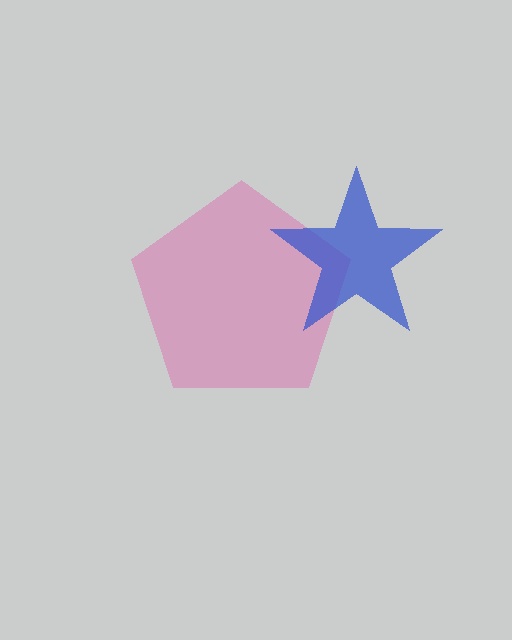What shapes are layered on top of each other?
The layered shapes are: a pink pentagon, a blue star.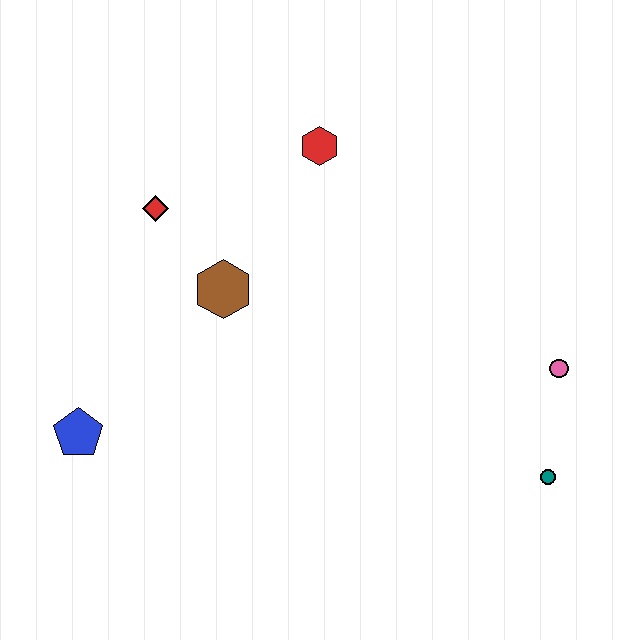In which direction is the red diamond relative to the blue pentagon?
The red diamond is above the blue pentagon.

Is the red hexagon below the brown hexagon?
No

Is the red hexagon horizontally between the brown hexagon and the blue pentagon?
No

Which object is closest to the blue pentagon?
The brown hexagon is closest to the blue pentagon.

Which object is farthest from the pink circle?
The blue pentagon is farthest from the pink circle.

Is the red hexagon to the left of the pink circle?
Yes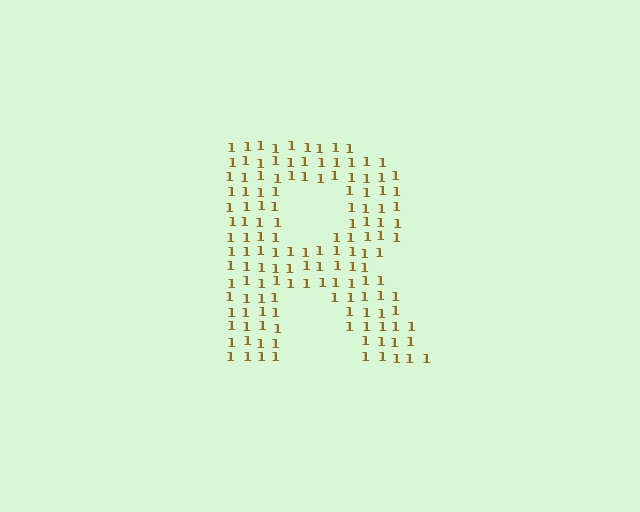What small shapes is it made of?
It is made of small digit 1's.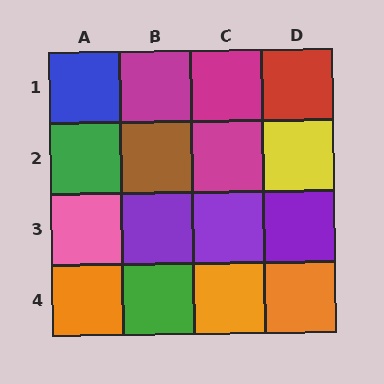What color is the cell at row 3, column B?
Purple.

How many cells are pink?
1 cell is pink.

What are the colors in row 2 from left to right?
Green, brown, magenta, yellow.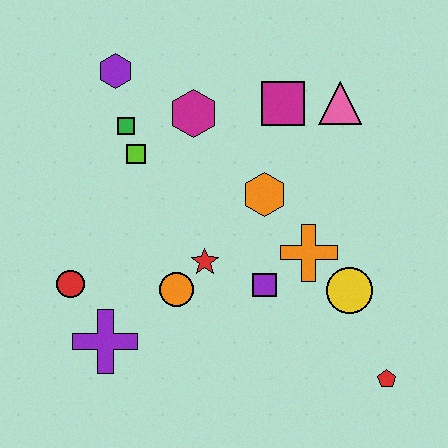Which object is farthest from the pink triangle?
The purple cross is farthest from the pink triangle.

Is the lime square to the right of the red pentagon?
No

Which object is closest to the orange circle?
The red star is closest to the orange circle.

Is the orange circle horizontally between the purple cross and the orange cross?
Yes